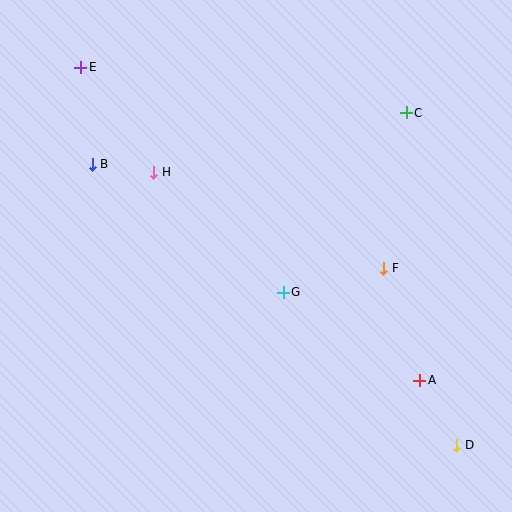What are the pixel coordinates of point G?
Point G is at (283, 292).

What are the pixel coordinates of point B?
Point B is at (92, 164).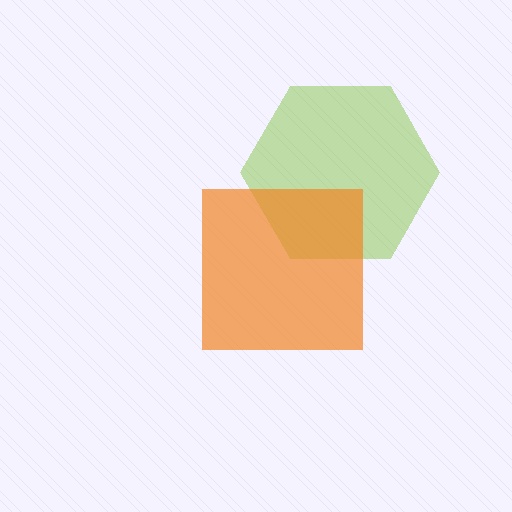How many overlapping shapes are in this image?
There are 2 overlapping shapes in the image.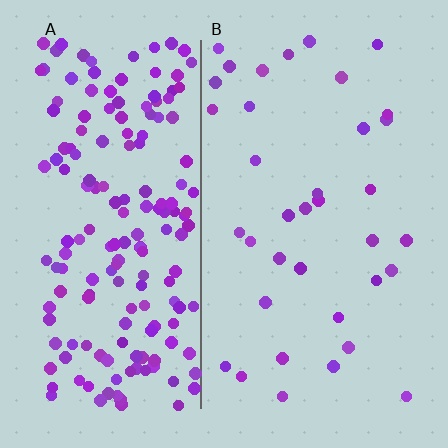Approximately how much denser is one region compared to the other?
Approximately 4.9× — region A over region B.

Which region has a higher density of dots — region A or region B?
A (the left).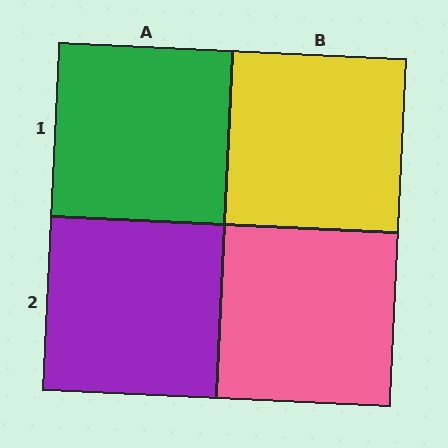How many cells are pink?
1 cell is pink.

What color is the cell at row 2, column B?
Pink.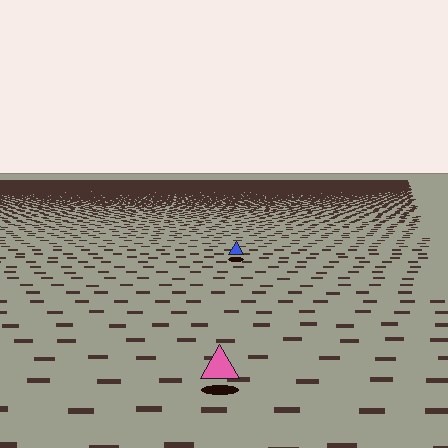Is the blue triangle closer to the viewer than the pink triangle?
No. The pink triangle is closer — you can tell from the texture gradient: the ground texture is coarser near it.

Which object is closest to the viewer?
The pink triangle is closest. The texture marks near it are larger and more spread out.